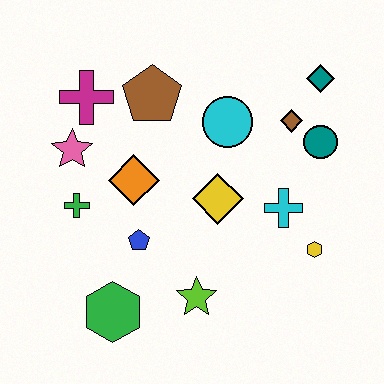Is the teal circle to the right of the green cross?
Yes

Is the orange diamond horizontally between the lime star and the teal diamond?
No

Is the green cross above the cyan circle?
No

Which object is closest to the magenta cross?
The pink star is closest to the magenta cross.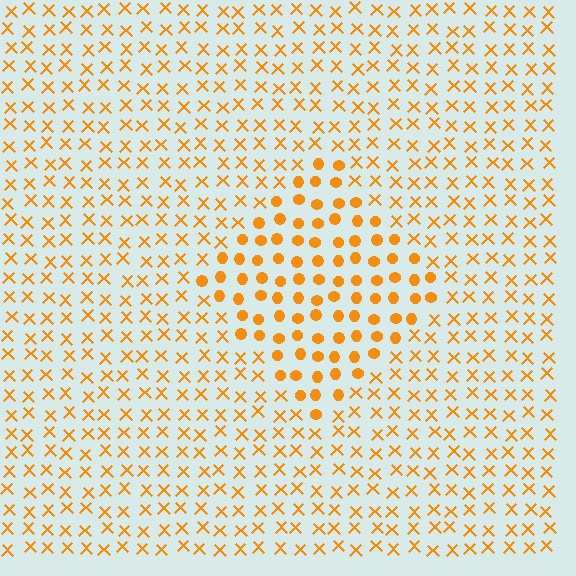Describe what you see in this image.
The image is filled with small orange elements arranged in a uniform grid. A diamond-shaped region contains circles, while the surrounding area contains X marks. The boundary is defined purely by the change in element shape.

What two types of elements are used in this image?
The image uses circles inside the diamond region and X marks outside it.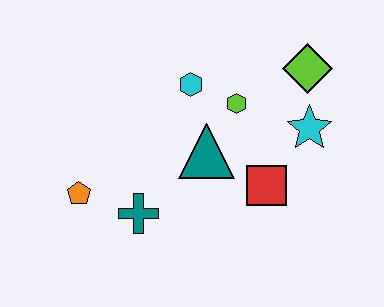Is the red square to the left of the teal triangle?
No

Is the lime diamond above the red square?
Yes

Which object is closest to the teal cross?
The orange pentagon is closest to the teal cross.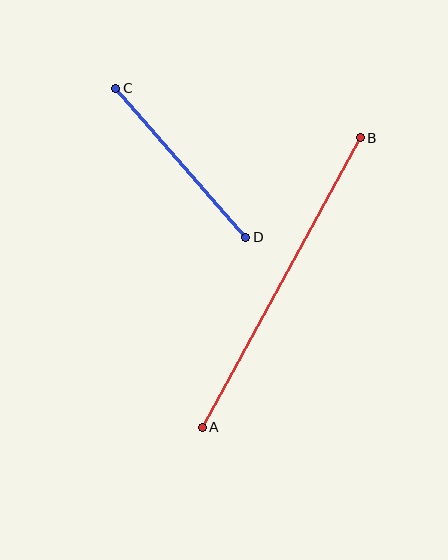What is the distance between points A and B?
The distance is approximately 330 pixels.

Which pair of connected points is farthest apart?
Points A and B are farthest apart.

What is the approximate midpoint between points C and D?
The midpoint is at approximately (181, 163) pixels.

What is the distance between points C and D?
The distance is approximately 198 pixels.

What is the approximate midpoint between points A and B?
The midpoint is at approximately (281, 283) pixels.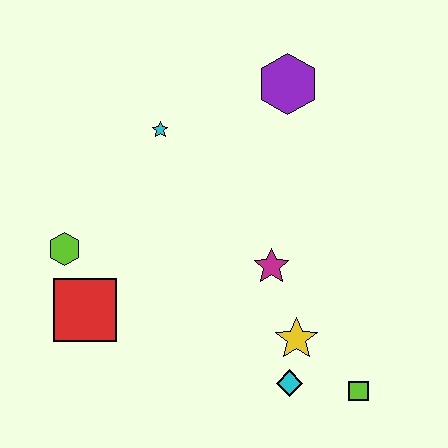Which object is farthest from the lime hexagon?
The lime square is farthest from the lime hexagon.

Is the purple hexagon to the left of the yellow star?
Yes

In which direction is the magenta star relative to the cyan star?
The magenta star is below the cyan star.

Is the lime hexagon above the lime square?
Yes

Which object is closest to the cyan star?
The purple hexagon is closest to the cyan star.